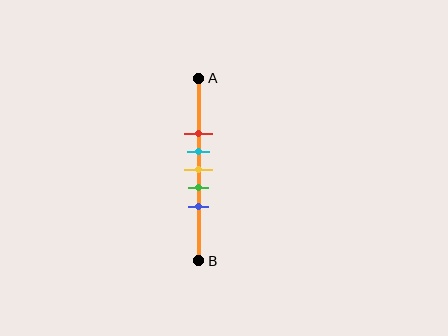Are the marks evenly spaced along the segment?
Yes, the marks are approximately evenly spaced.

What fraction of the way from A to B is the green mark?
The green mark is approximately 60% (0.6) of the way from A to B.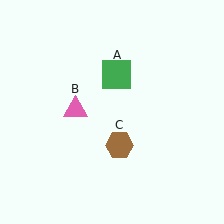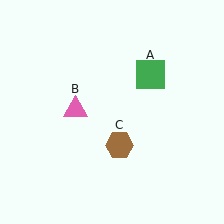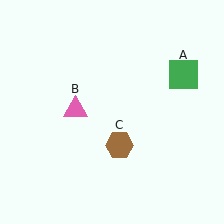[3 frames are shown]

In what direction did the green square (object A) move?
The green square (object A) moved right.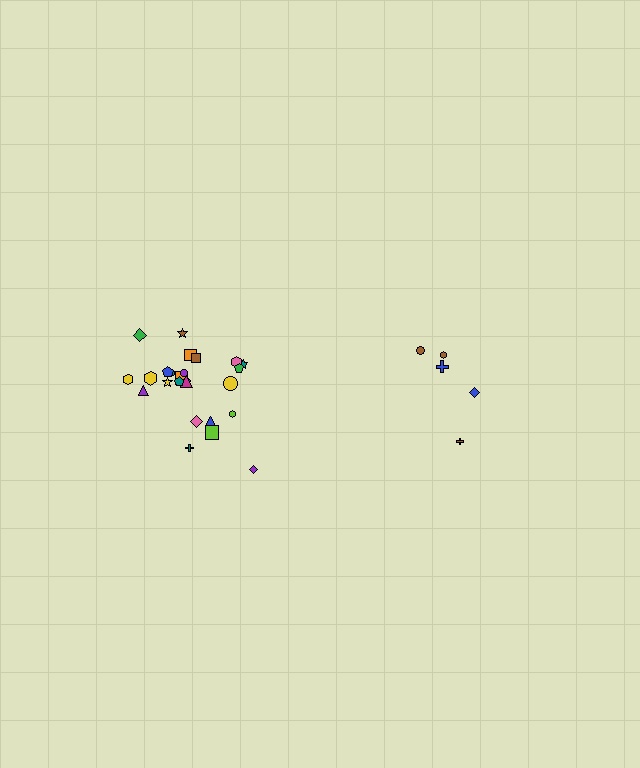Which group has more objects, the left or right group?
The left group.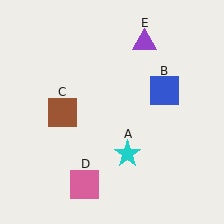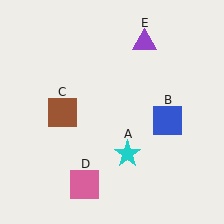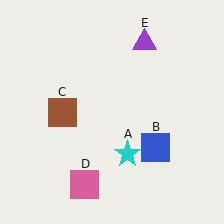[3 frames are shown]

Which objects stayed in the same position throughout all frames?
Cyan star (object A) and brown square (object C) and pink square (object D) and purple triangle (object E) remained stationary.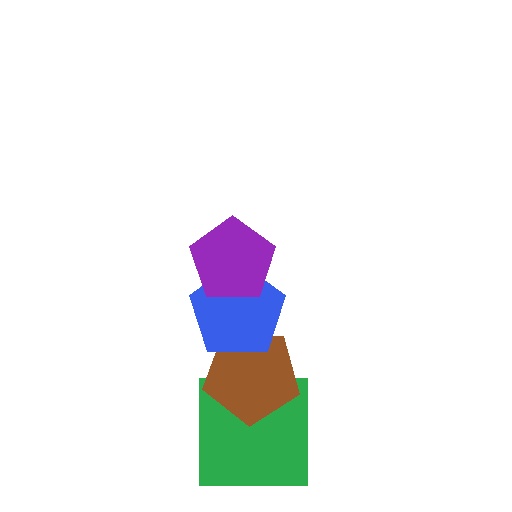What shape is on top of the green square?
The brown pentagon is on top of the green square.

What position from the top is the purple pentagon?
The purple pentagon is 1st from the top.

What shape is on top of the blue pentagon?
The purple pentagon is on top of the blue pentagon.